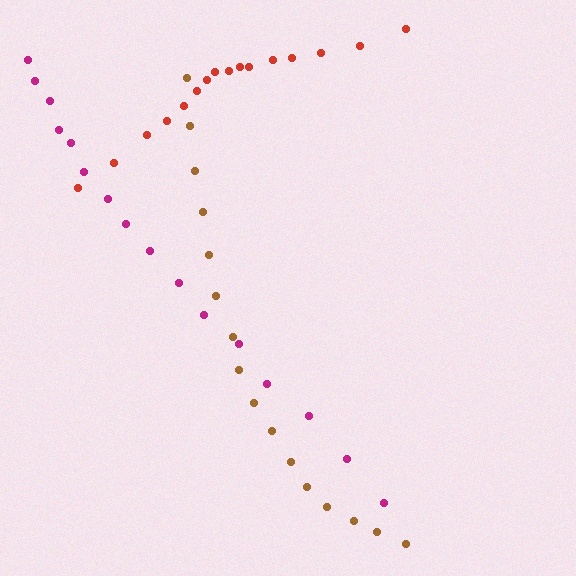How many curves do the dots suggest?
There are 3 distinct paths.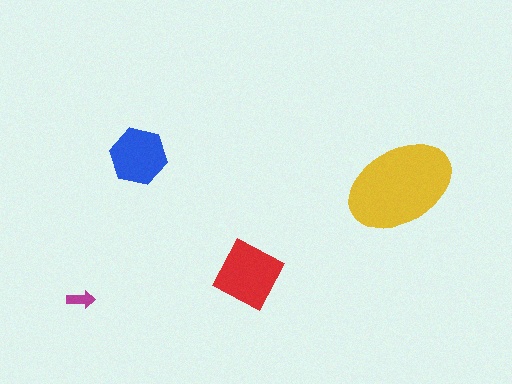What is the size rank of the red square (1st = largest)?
2nd.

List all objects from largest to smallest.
The yellow ellipse, the red square, the blue hexagon, the magenta arrow.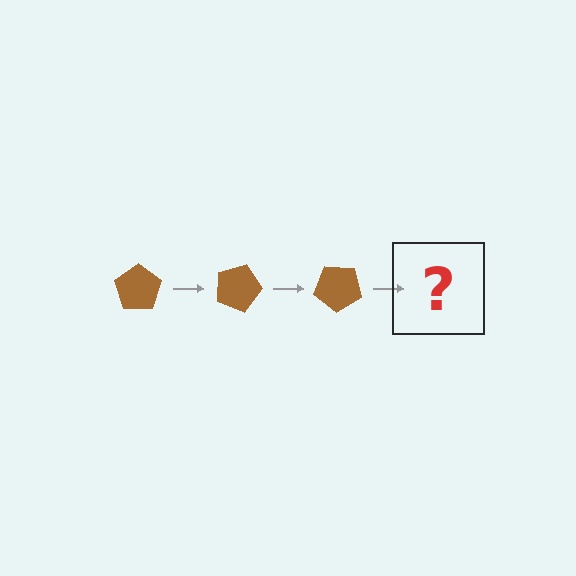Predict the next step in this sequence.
The next step is a brown pentagon rotated 60 degrees.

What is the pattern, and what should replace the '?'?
The pattern is that the pentagon rotates 20 degrees each step. The '?' should be a brown pentagon rotated 60 degrees.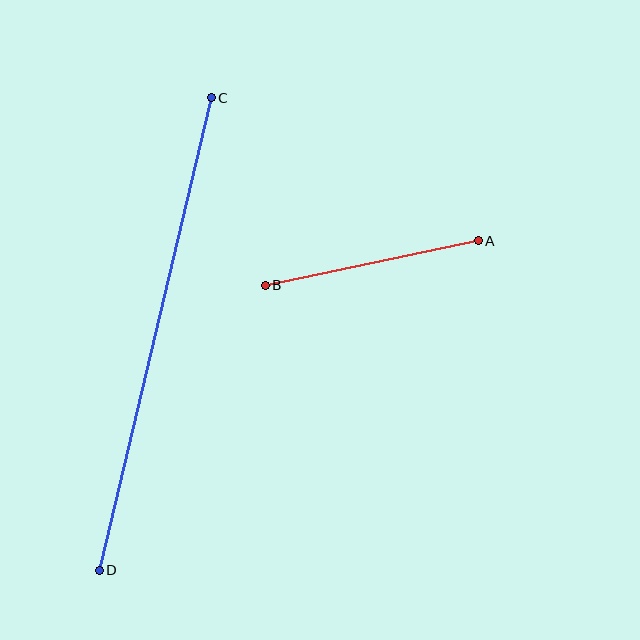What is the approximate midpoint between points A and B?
The midpoint is at approximately (372, 263) pixels.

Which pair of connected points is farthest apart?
Points C and D are farthest apart.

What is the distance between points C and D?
The distance is approximately 486 pixels.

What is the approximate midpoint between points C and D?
The midpoint is at approximately (155, 334) pixels.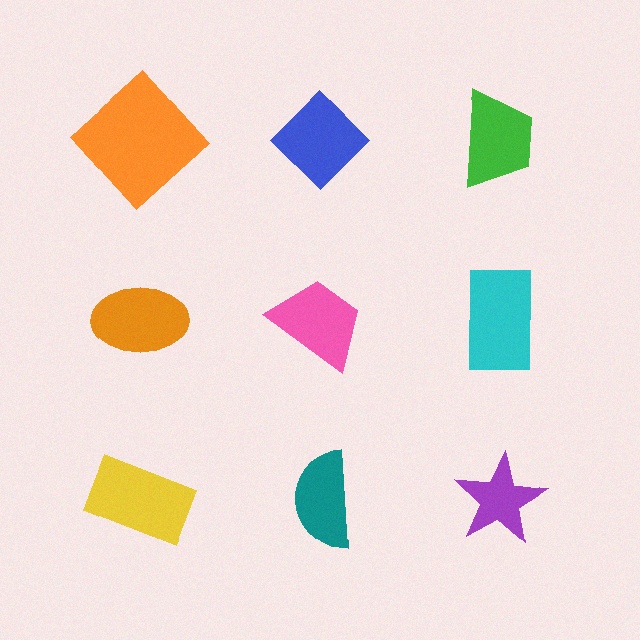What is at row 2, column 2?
A pink trapezoid.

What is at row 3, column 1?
A yellow rectangle.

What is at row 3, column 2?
A teal semicircle.